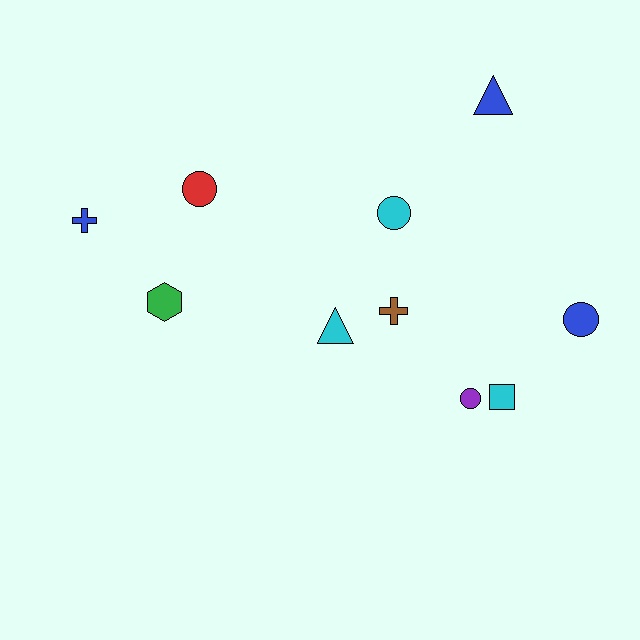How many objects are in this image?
There are 10 objects.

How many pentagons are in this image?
There are no pentagons.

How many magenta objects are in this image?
There are no magenta objects.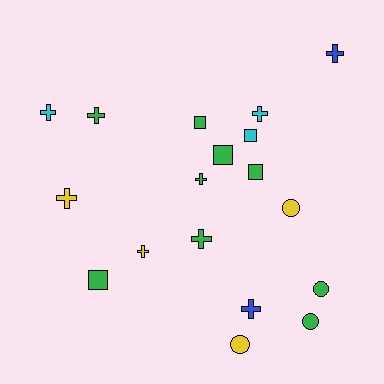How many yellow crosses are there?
There are 2 yellow crosses.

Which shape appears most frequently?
Cross, with 9 objects.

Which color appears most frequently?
Green, with 9 objects.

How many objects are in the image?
There are 18 objects.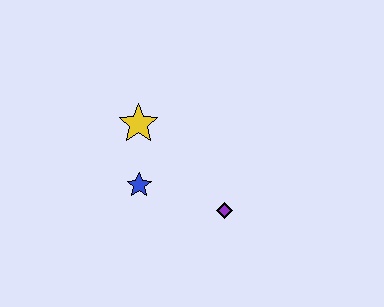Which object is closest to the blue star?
The yellow star is closest to the blue star.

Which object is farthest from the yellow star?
The purple diamond is farthest from the yellow star.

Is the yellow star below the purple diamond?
No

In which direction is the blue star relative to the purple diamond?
The blue star is to the left of the purple diamond.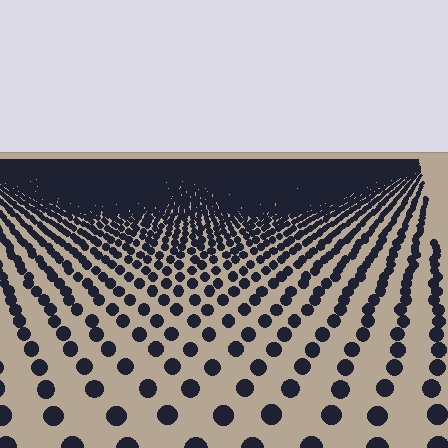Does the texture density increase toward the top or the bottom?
Density increases toward the top.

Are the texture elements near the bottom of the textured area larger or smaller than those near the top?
Larger. Near the bottom, elements are closer to the viewer and appear at a bigger on-screen size.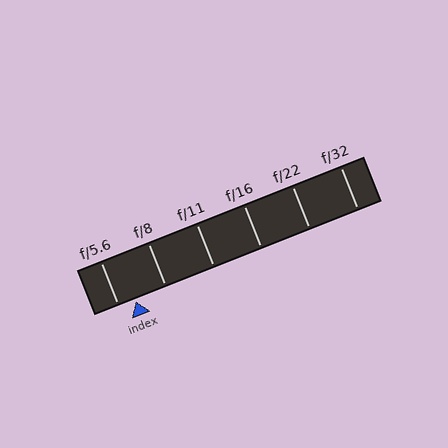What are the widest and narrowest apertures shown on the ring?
The widest aperture shown is f/5.6 and the narrowest is f/32.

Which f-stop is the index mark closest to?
The index mark is closest to f/5.6.